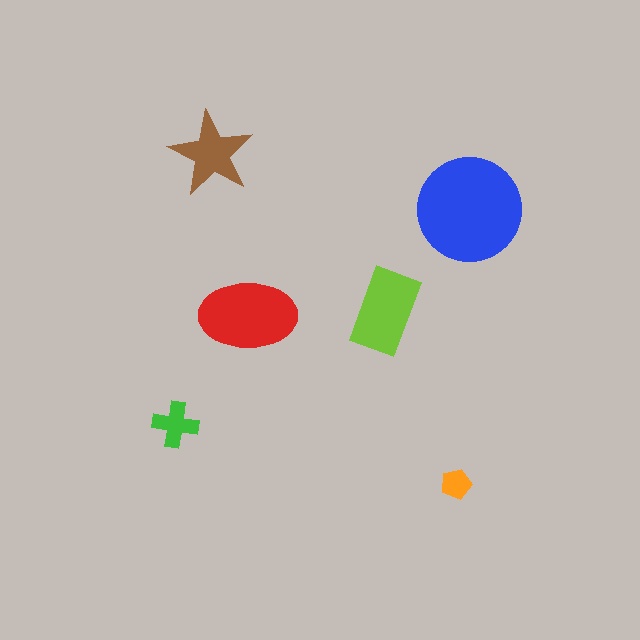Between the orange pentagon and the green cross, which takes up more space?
The green cross.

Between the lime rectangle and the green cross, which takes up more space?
The lime rectangle.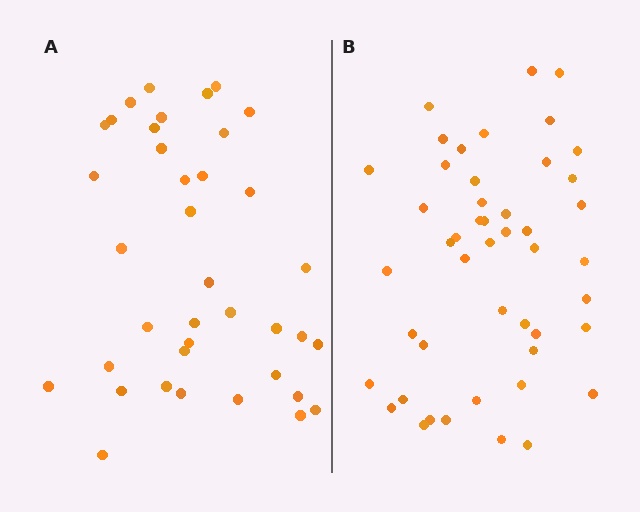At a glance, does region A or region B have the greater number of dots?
Region B (the right region) has more dots.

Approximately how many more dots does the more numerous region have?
Region B has roughly 8 or so more dots than region A.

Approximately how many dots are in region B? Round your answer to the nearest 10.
About 50 dots. (The exact count is 47, which rounds to 50.)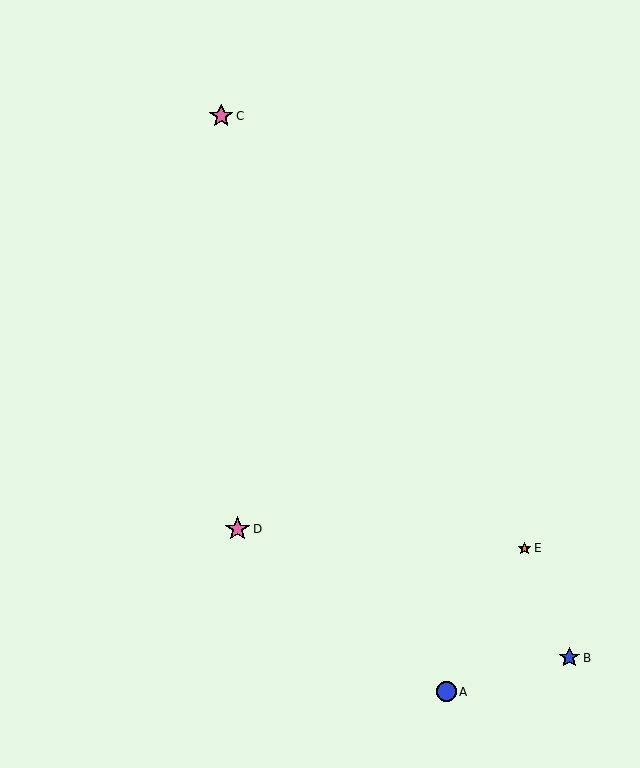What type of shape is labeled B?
Shape B is a blue star.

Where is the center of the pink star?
The center of the pink star is at (221, 116).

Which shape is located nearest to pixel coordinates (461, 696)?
The blue circle (labeled A) at (447, 692) is nearest to that location.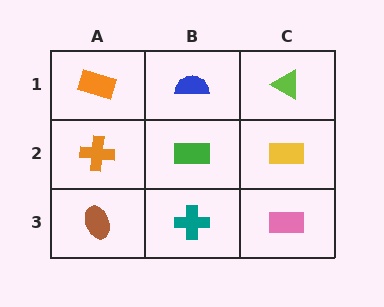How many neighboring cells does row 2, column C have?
3.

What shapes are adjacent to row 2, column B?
A blue semicircle (row 1, column B), a teal cross (row 3, column B), an orange cross (row 2, column A), a yellow rectangle (row 2, column C).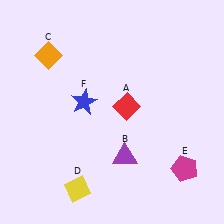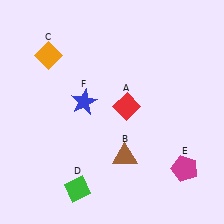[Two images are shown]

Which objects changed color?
B changed from purple to brown. D changed from yellow to green.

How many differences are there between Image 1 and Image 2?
There are 2 differences between the two images.